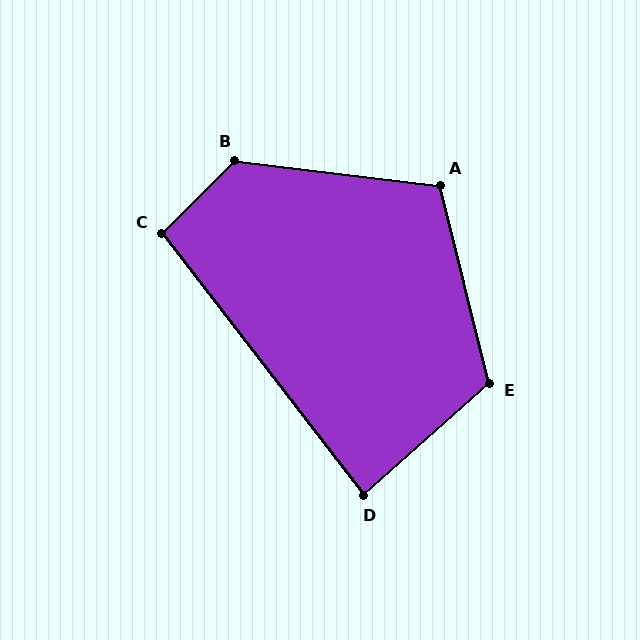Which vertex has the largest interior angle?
B, at approximately 128 degrees.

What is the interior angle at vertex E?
Approximately 118 degrees (obtuse).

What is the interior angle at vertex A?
Approximately 111 degrees (obtuse).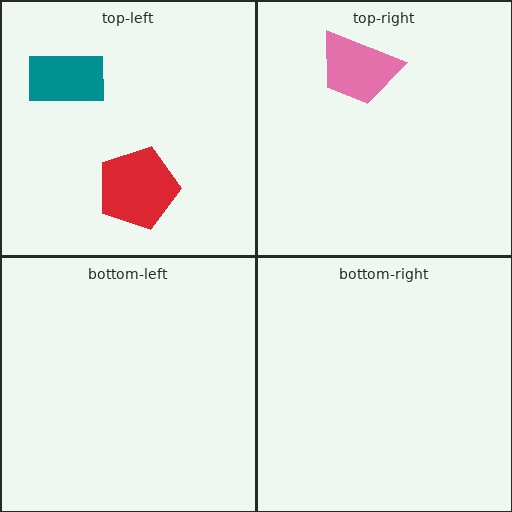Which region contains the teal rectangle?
The top-left region.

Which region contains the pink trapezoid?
The top-right region.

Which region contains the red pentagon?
The top-left region.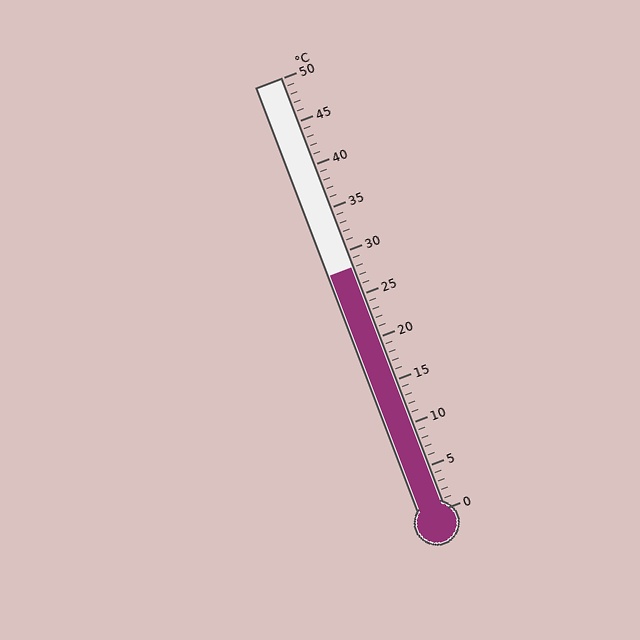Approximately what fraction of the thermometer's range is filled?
The thermometer is filled to approximately 55% of its range.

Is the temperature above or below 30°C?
The temperature is below 30°C.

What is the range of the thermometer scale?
The thermometer scale ranges from 0°C to 50°C.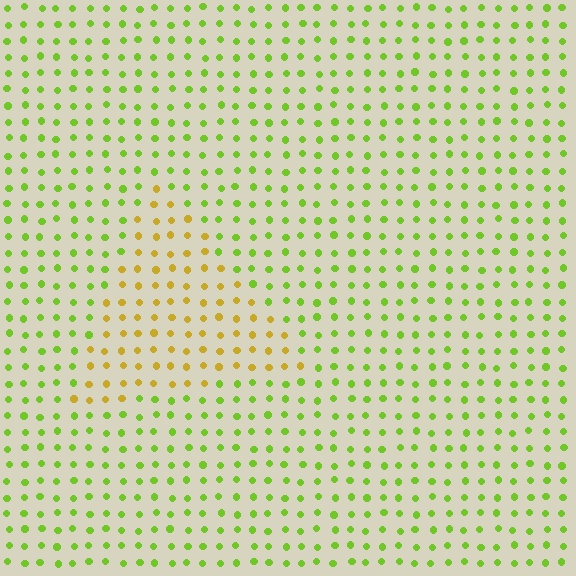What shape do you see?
I see a triangle.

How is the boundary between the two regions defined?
The boundary is defined purely by a slight shift in hue (about 45 degrees). Spacing, size, and orientation are identical on both sides.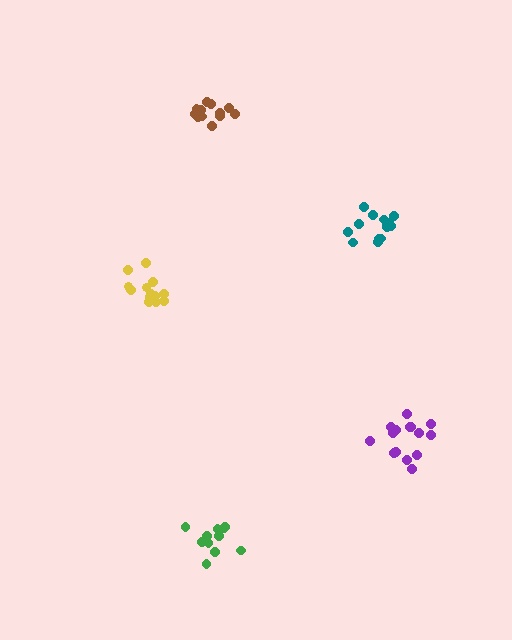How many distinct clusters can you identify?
There are 5 distinct clusters.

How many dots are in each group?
Group 1: 14 dots, Group 2: 11 dots, Group 3: 14 dots, Group 4: 13 dots, Group 5: 15 dots (67 total).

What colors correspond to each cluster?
The clusters are colored: teal, green, yellow, brown, purple.